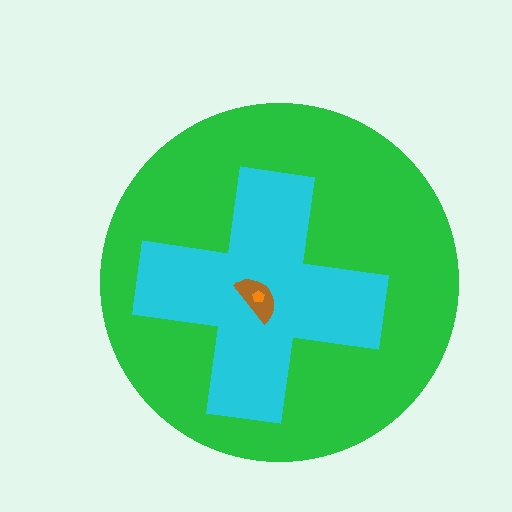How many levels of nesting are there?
4.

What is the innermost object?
The orange pentagon.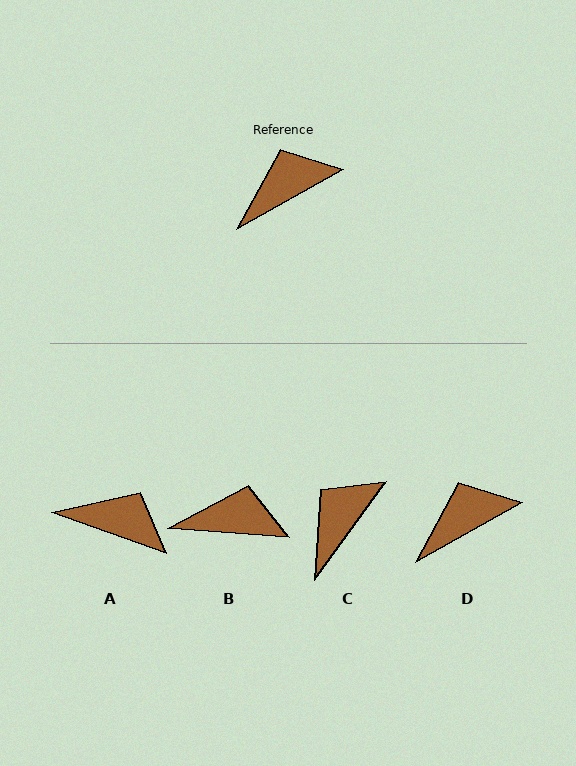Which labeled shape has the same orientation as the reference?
D.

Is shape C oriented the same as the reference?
No, it is off by about 25 degrees.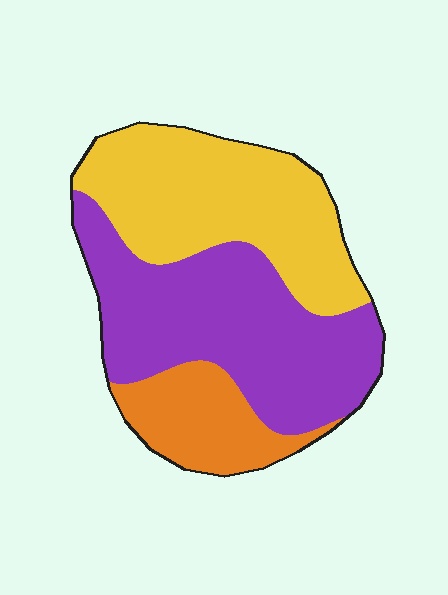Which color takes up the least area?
Orange, at roughly 15%.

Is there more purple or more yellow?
Purple.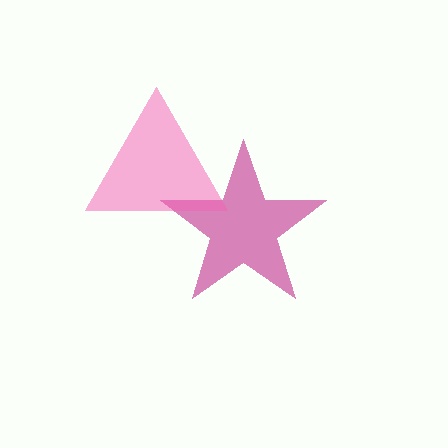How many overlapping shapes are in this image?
There are 2 overlapping shapes in the image.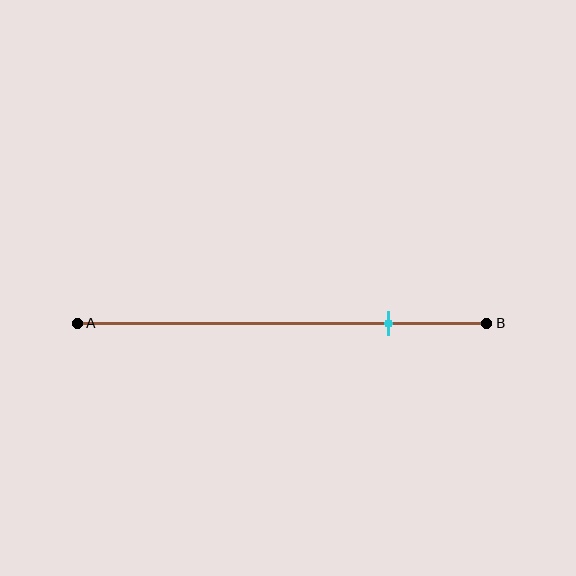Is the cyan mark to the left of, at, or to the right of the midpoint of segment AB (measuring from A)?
The cyan mark is to the right of the midpoint of segment AB.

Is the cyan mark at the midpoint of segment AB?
No, the mark is at about 75% from A, not at the 50% midpoint.